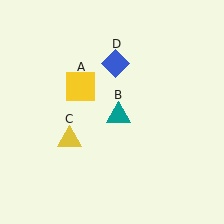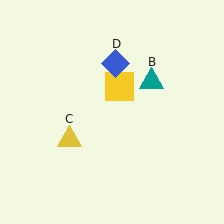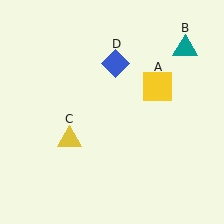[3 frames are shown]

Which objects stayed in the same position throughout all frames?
Yellow triangle (object C) and blue diamond (object D) remained stationary.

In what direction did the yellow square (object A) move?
The yellow square (object A) moved right.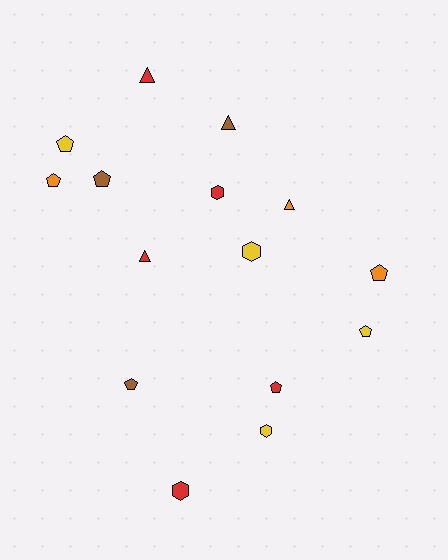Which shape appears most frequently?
Pentagon, with 7 objects.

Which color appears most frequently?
Red, with 5 objects.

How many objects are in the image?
There are 15 objects.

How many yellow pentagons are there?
There are 2 yellow pentagons.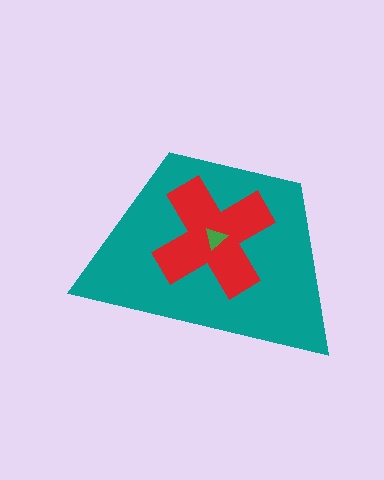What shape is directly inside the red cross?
The green triangle.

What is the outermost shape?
The teal trapezoid.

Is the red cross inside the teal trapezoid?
Yes.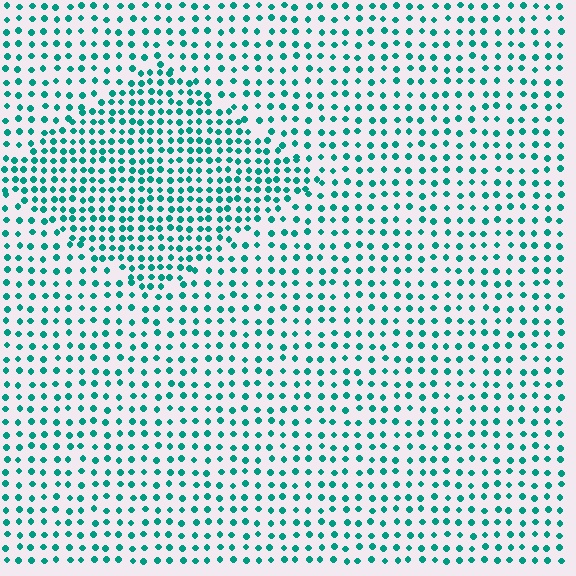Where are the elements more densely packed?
The elements are more densely packed inside the diamond boundary.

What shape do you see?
I see a diamond.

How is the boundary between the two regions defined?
The boundary is defined by a change in element density (approximately 1.7x ratio). All elements are the same color, size, and shape.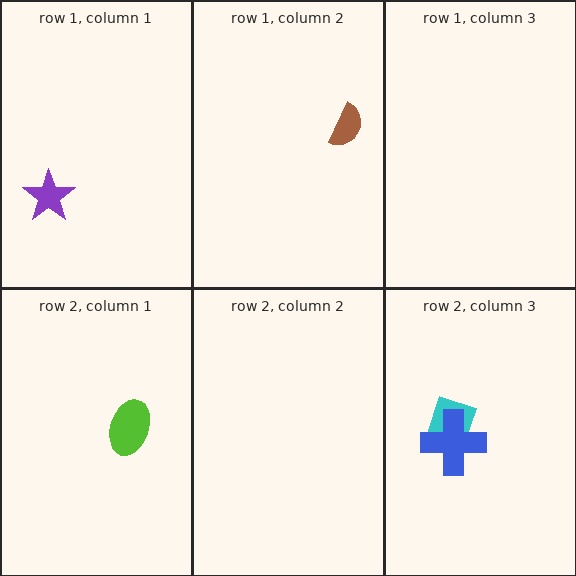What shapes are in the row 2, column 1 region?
The lime ellipse.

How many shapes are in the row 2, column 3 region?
2.